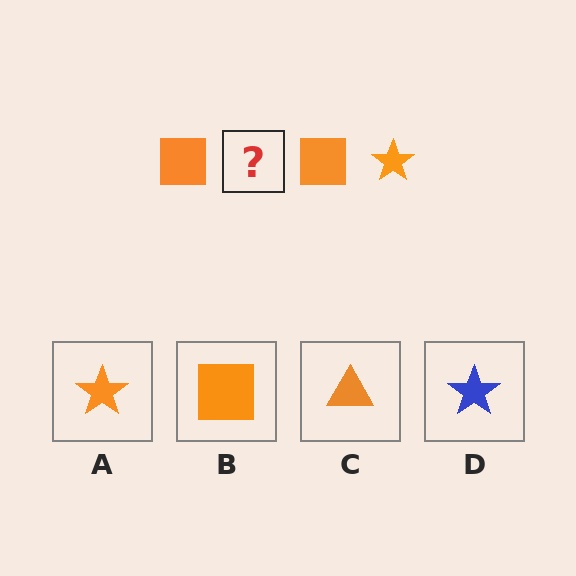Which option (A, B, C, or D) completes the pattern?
A.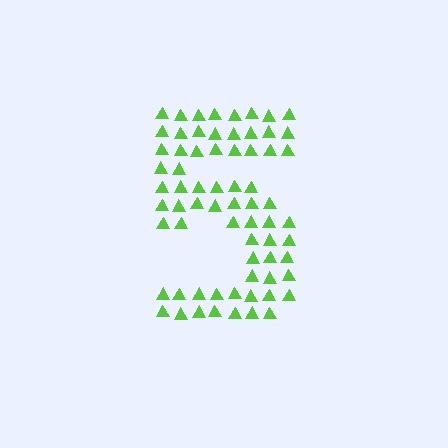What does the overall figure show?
The overall figure shows the digit 5.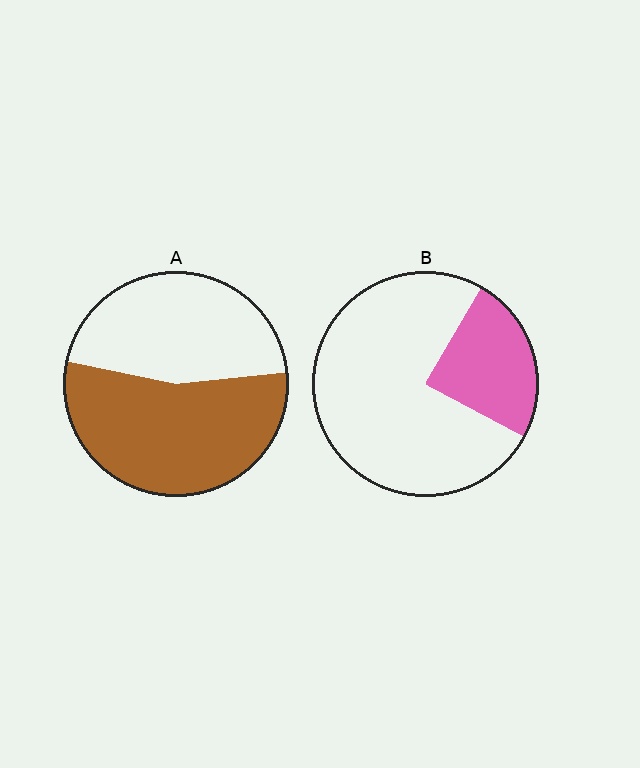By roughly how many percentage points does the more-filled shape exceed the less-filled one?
By roughly 30 percentage points (A over B).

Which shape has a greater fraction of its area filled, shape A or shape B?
Shape A.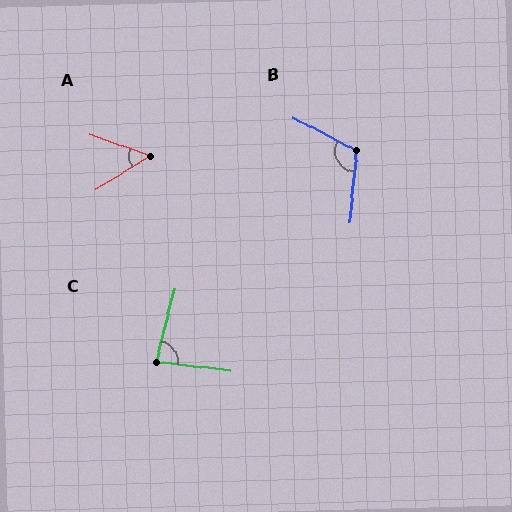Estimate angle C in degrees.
Approximately 83 degrees.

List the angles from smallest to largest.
A (50°), C (83°), B (112°).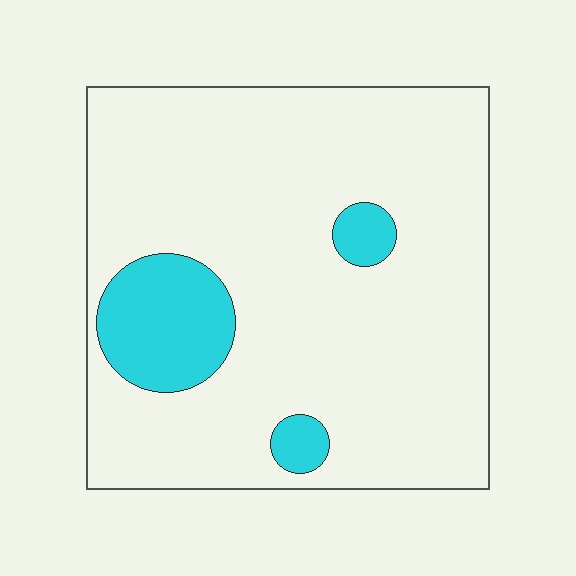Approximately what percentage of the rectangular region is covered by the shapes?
Approximately 15%.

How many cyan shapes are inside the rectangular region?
3.